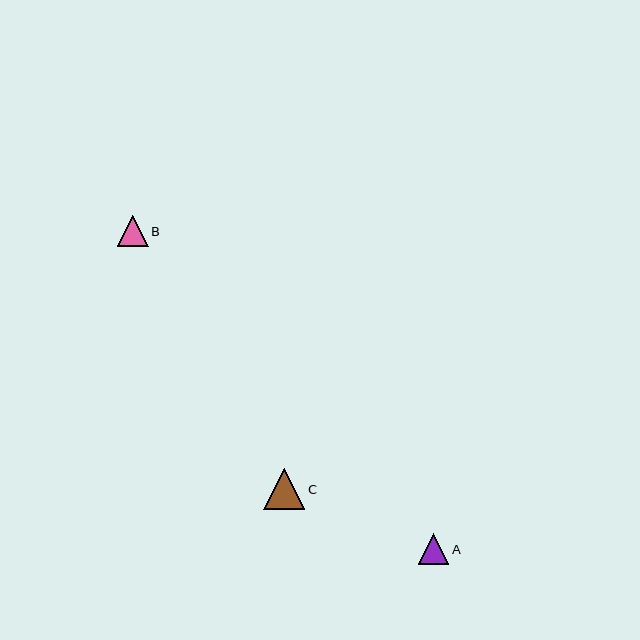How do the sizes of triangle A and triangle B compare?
Triangle A and triangle B are approximately the same size.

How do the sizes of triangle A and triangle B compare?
Triangle A and triangle B are approximately the same size.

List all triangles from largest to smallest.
From largest to smallest: C, A, B.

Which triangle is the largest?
Triangle C is the largest with a size of approximately 42 pixels.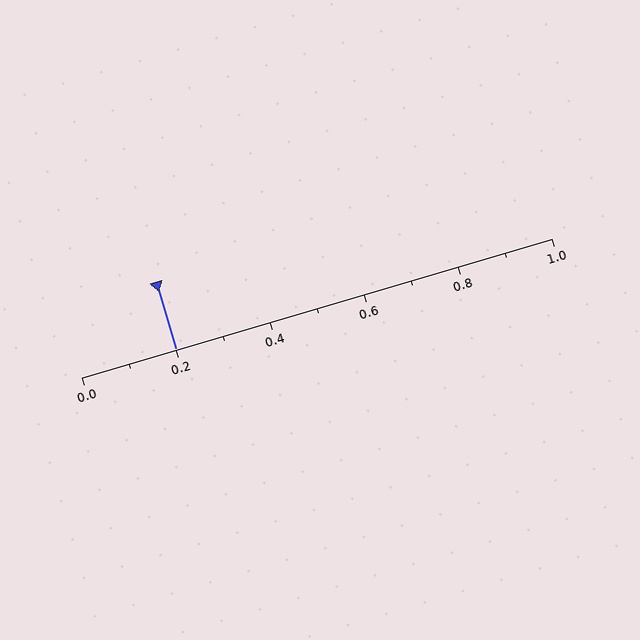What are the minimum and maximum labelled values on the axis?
The axis runs from 0.0 to 1.0.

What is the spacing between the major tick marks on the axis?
The major ticks are spaced 0.2 apart.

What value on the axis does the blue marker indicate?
The marker indicates approximately 0.2.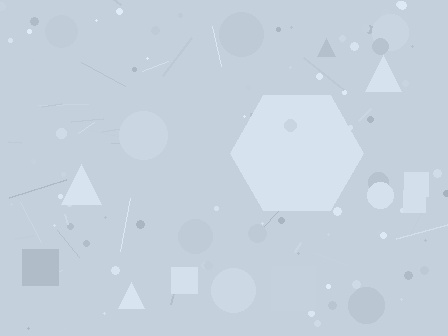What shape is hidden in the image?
A hexagon is hidden in the image.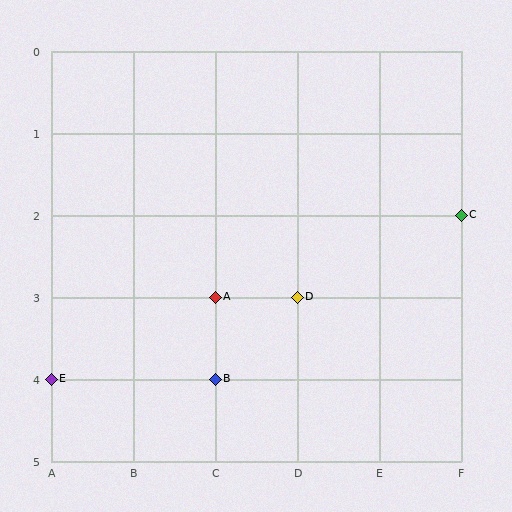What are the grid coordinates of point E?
Point E is at grid coordinates (A, 4).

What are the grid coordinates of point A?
Point A is at grid coordinates (C, 3).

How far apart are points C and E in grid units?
Points C and E are 5 columns and 2 rows apart (about 5.4 grid units diagonally).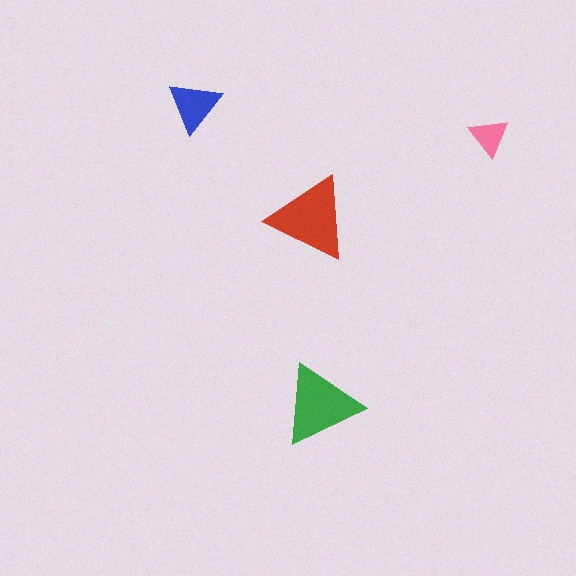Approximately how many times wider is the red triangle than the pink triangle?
About 2 times wider.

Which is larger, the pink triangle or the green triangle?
The green one.